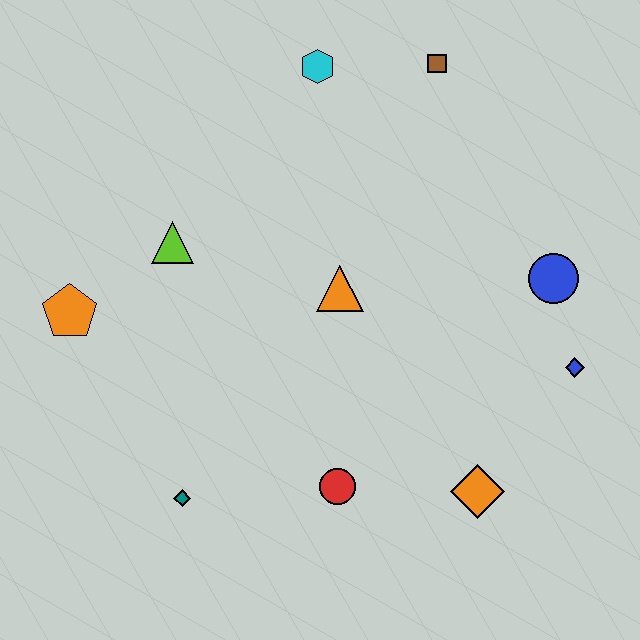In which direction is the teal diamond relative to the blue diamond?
The teal diamond is to the left of the blue diamond.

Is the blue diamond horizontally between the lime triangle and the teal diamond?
No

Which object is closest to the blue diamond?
The blue circle is closest to the blue diamond.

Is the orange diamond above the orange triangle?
No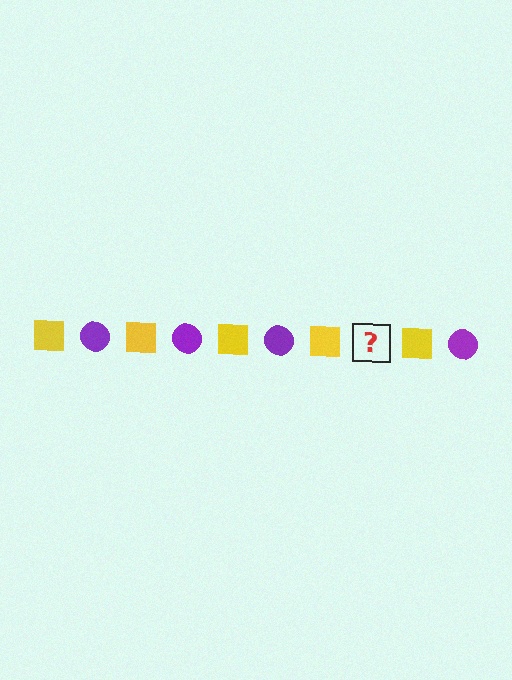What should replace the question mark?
The question mark should be replaced with a purple circle.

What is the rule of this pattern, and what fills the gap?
The rule is that the pattern alternates between yellow square and purple circle. The gap should be filled with a purple circle.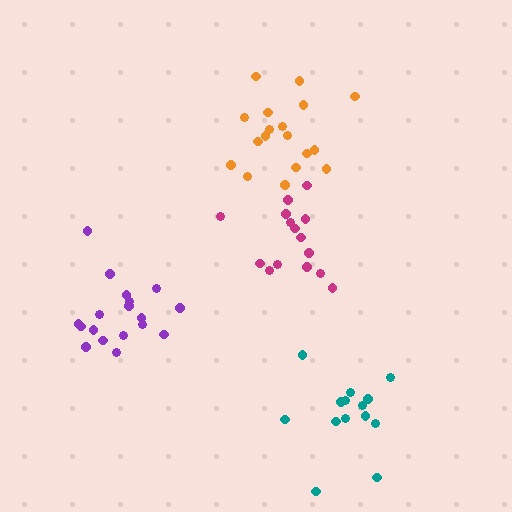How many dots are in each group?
Group 1: 18 dots, Group 2: 18 dots, Group 3: 15 dots, Group 4: 14 dots (65 total).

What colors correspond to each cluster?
The clusters are colored: orange, purple, magenta, teal.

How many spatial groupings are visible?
There are 4 spatial groupings.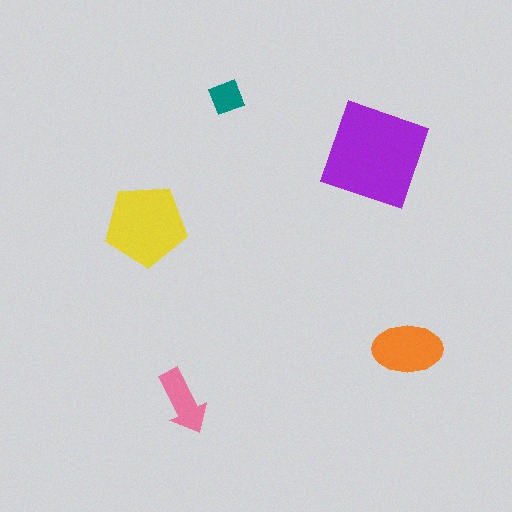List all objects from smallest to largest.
The teal diamond, the pink arrow, the orange ellipse, the yellow pentagon, the purple square.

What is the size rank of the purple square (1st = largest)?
1st.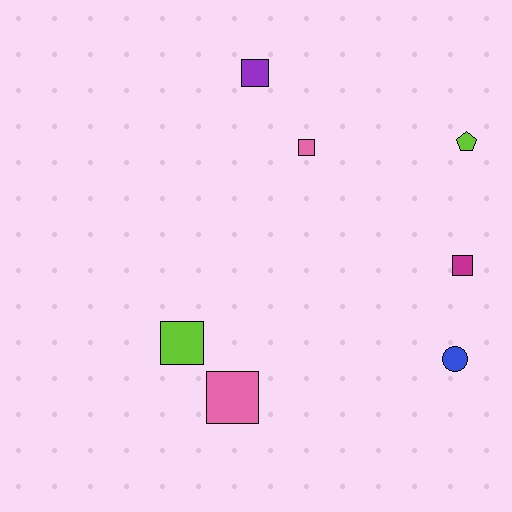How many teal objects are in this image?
There are no teal objects.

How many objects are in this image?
There are 7 objects.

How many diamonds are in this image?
There are no diamonds.